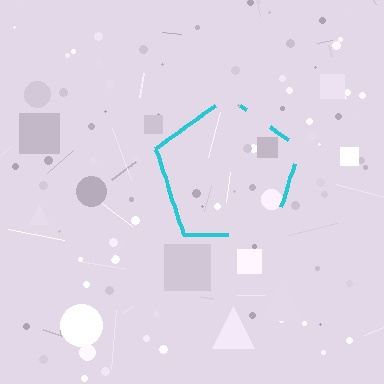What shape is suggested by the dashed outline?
The dashed outline suggests a pentagon.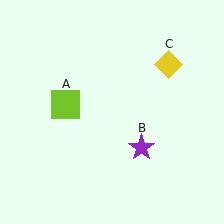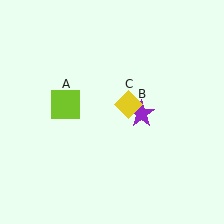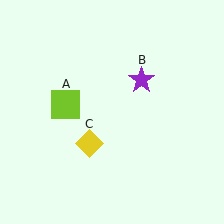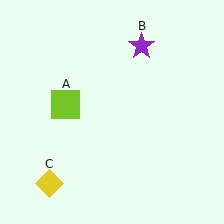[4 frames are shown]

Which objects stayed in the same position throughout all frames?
Lime square (object A) remained stationary.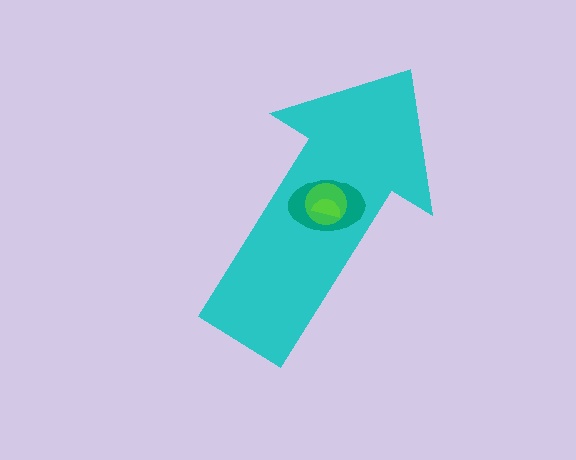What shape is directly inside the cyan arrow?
The teal ellipse.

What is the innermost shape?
The lime semicircle.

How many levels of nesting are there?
4.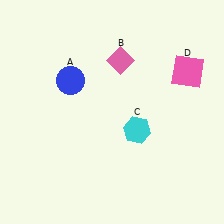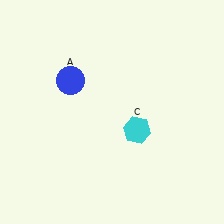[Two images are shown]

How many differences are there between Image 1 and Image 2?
There are 2 differences between the two images.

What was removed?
The pink square (D), the pink diamond (B) were removed in Image 2.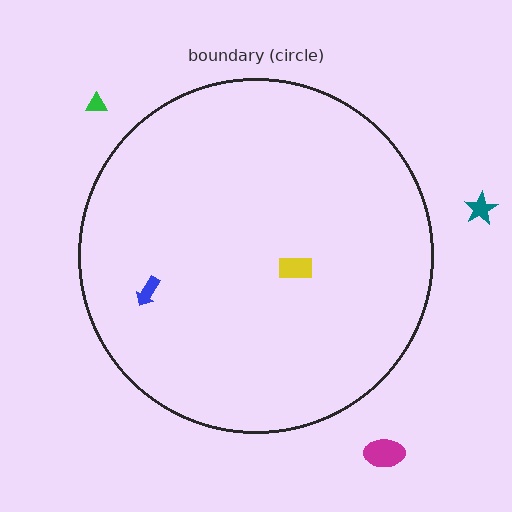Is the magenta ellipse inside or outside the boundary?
Outside.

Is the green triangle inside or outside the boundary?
Outside.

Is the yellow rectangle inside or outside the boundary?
Inside.